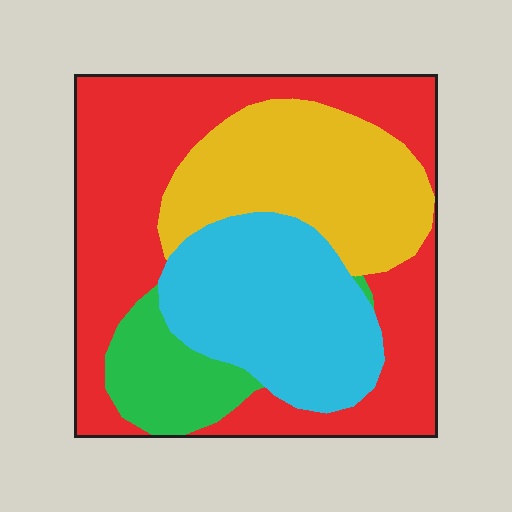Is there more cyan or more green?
Cyan.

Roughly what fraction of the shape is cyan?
Cyan takes up about one quarter (1/4) of the shape.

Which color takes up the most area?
Red, at roughly 45%.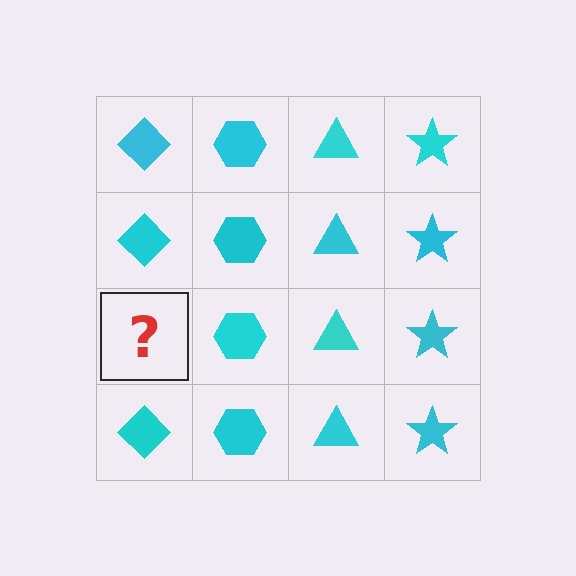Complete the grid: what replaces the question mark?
The question mark should be replaced with a cyan diamond.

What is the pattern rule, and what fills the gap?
The rule is that each column has a consistent shape. The gap should be filled with a cyan diamond.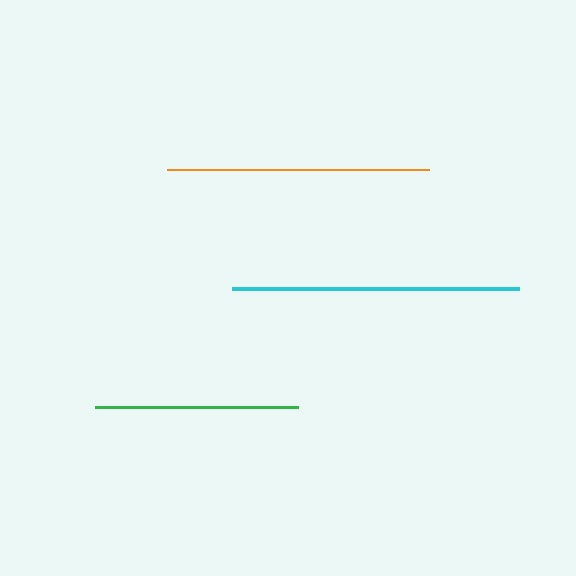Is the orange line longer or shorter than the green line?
The orange line is longer than the green line.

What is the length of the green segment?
The green segment is approximately 202 pixels long.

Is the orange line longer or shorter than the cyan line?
The cyan line is longer than the orange line.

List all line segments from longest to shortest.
From longest to shortest: cyan, orange, green.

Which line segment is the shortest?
The green line is the shortest at approximately 202 pixels.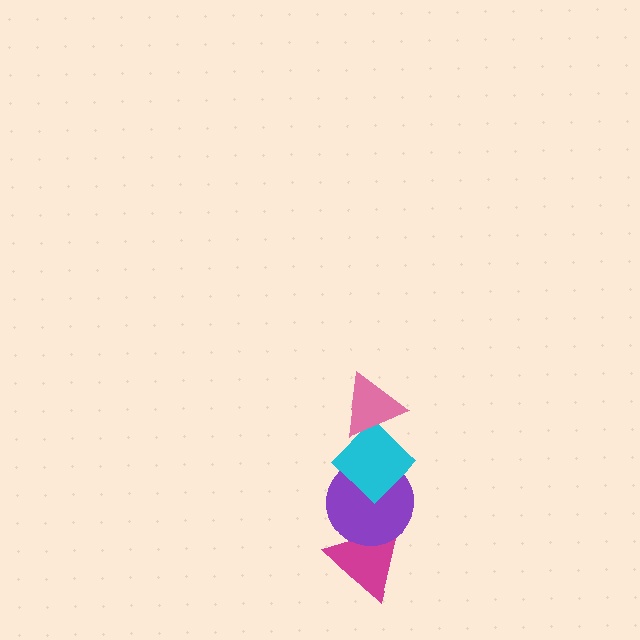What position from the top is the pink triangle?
The pink triangle is 1st from the top.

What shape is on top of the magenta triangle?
The purple circle is on top of the magenta triangle.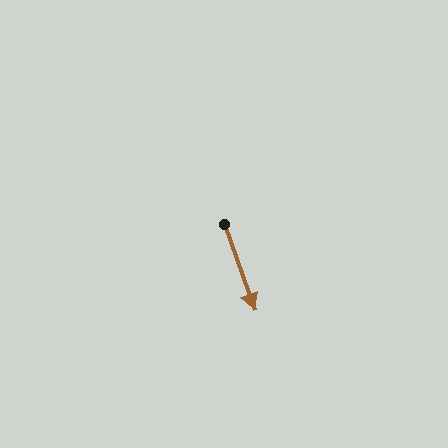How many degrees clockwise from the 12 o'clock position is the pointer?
Approximately 160 degrees.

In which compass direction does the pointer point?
South.